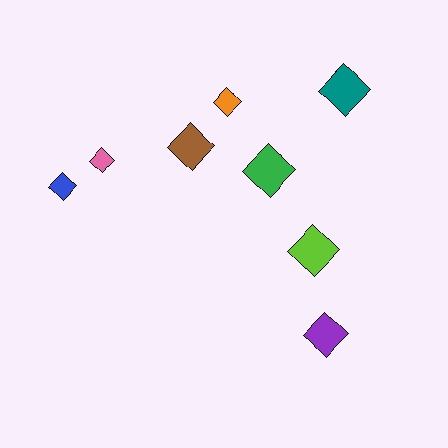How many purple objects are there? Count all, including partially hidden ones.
There is 1 purple object.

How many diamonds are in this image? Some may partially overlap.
There are 8 diamonds.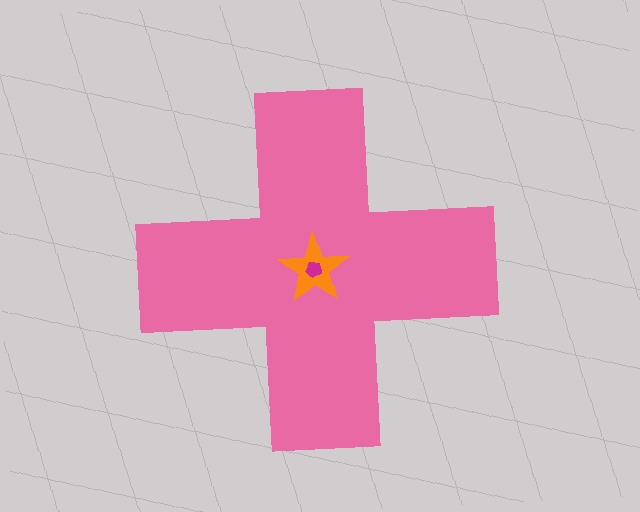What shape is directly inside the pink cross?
The orange star.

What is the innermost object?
The magenta pentagon.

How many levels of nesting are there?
3.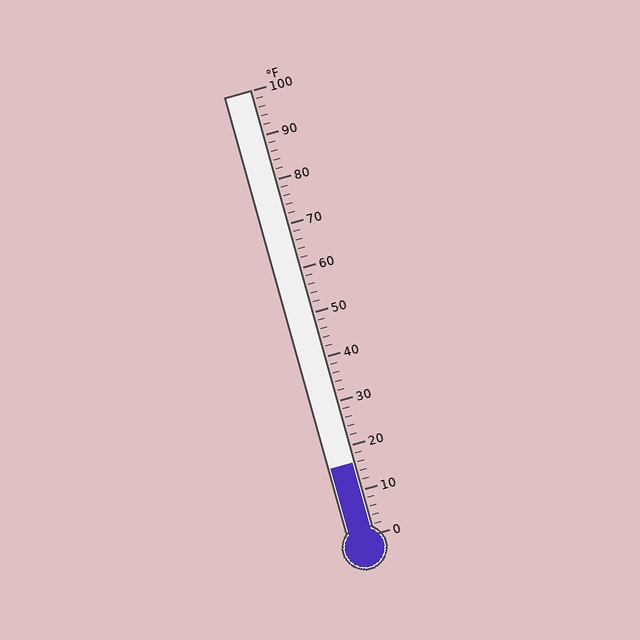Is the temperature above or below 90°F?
The temperature is below 90°F.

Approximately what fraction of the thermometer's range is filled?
The thermometer is filled to approximately 15% of its range.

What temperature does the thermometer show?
The thermometer shows approximately 16°F.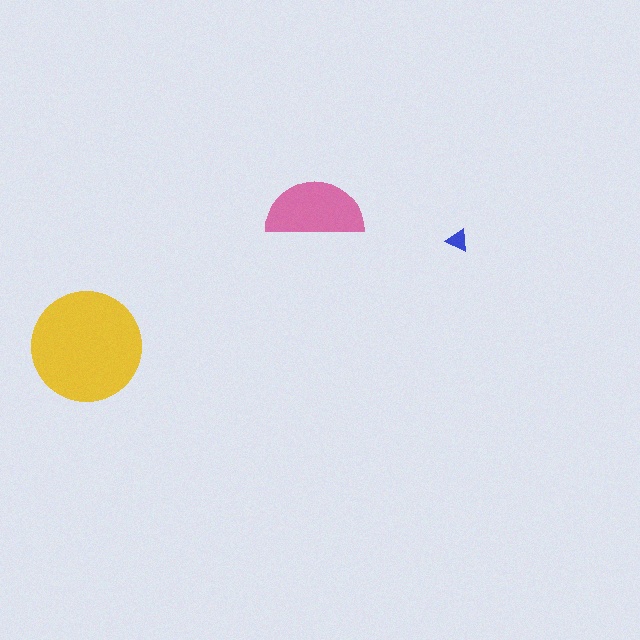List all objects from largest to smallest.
The yellow circle, the pink semicircle, the blue triangle.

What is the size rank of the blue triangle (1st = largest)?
3rd.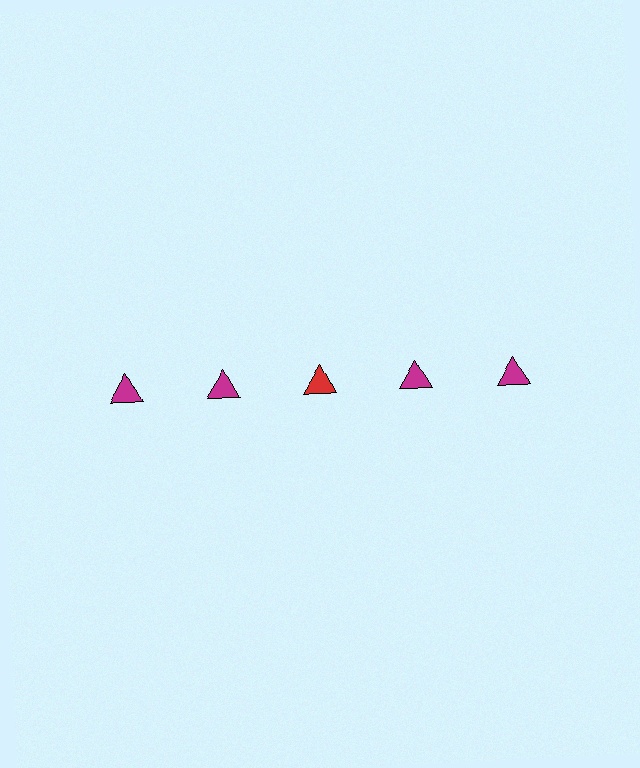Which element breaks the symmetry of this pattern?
The red triangle in the top row, center column breaks the symmetry. All other shapes are magenta triangles.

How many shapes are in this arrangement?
There are 5 shapes arranged in a grid pattern.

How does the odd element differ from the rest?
It has a different color: red instead of magenta.